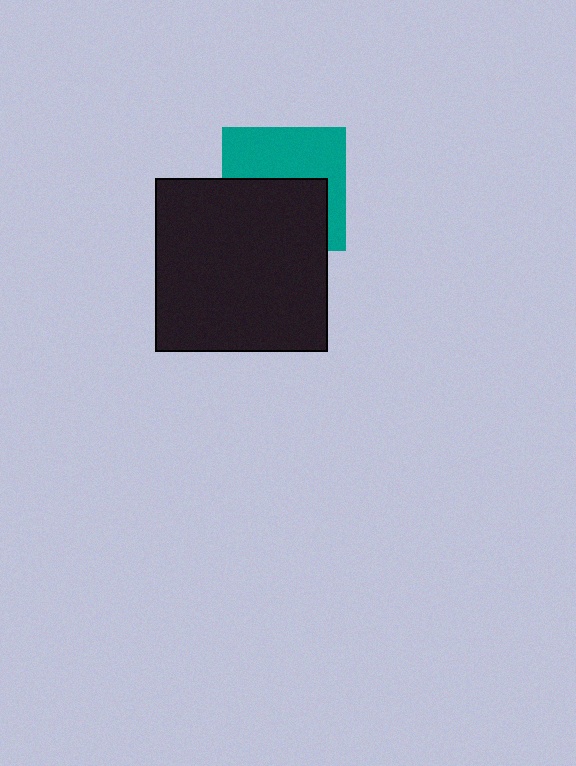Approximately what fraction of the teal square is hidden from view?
Roughly 51% of the teal square is hidden behind the black square.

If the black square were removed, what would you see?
You would see the complete teal square.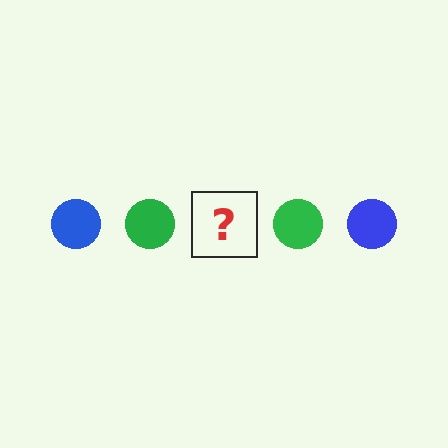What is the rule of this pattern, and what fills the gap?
The rule is that the pattern cycles through blue, green circles. The gap should be filled with a blue circle.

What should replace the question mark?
The question mark should be replaced with a blue circle.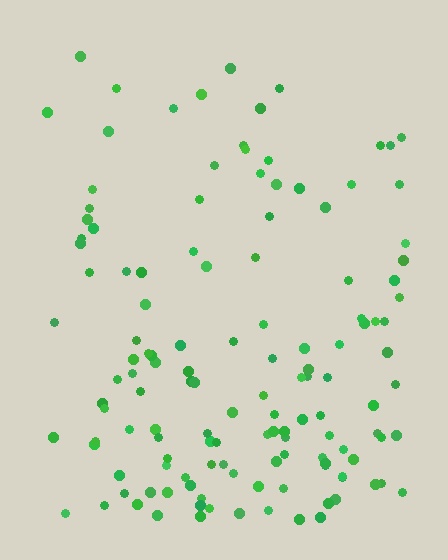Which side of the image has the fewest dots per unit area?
The top.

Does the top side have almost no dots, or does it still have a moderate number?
Still a moderate number, just noticeably fewer than the bottom.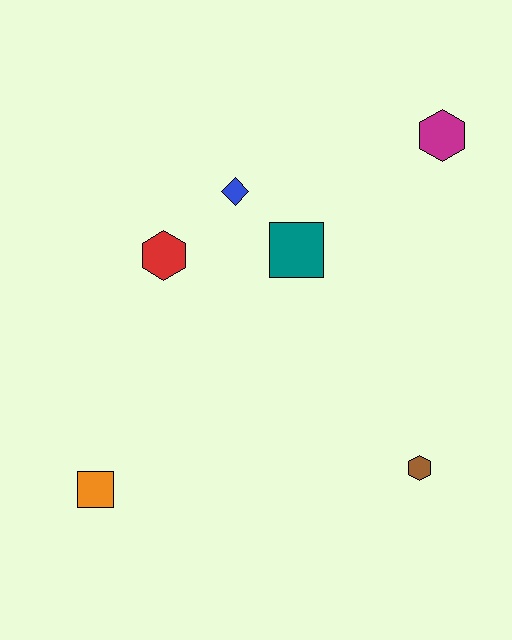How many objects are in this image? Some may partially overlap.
There are 6 objects.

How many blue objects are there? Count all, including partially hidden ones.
There is 1 blue object.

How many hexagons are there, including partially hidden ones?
There are 3 hexagons.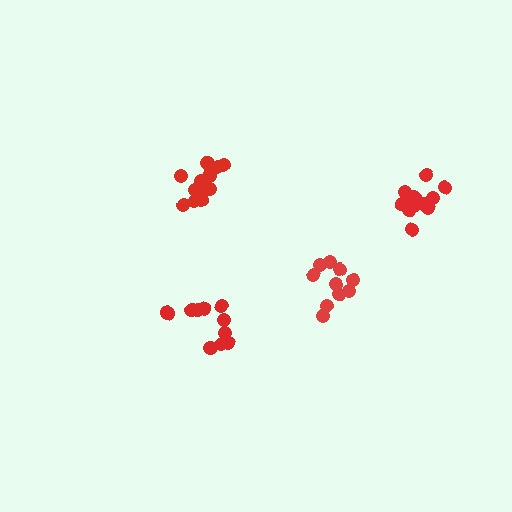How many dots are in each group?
Group 1: 10 dots, Group 2: 14 dots, Group 3: 10 dots, Group 4: 13 dots (47 total).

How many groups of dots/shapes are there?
There are 4 groups.